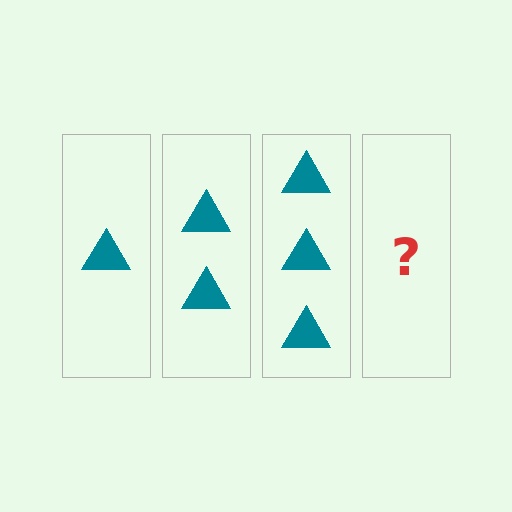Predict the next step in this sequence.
The next step is 4 triangles.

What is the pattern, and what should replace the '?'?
The pattern is that each step adds one more triangle. The '?' should be 4 triangles.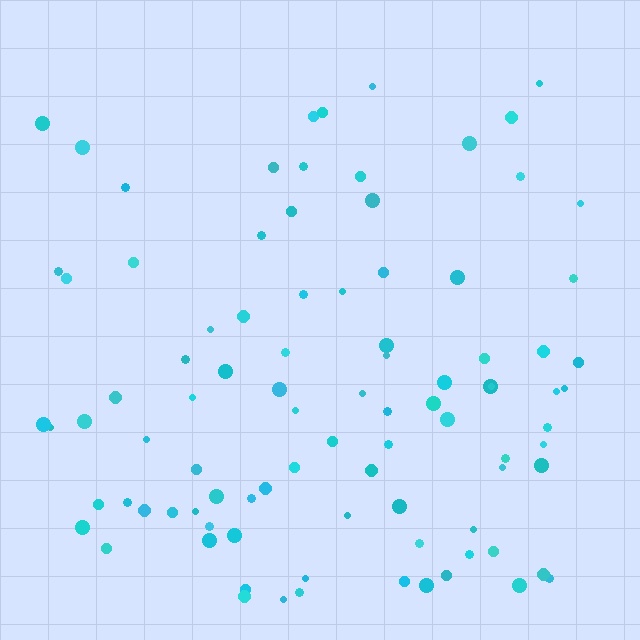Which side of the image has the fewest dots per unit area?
The top.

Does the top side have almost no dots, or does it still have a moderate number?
Still a moderate number, just noticeably fewer than the bottom.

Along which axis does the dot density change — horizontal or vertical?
Vertical.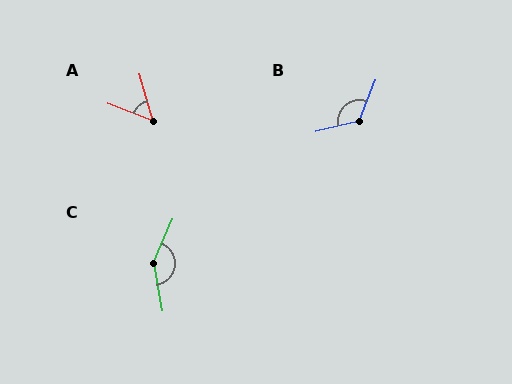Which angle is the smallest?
A, at approximately 53 degrees.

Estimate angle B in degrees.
Approximately 124 degrees.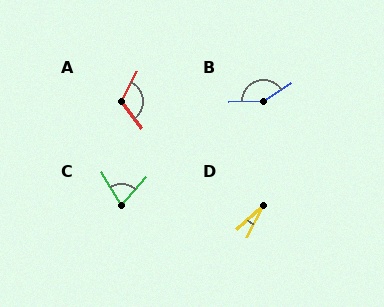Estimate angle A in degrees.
Approximately 116 degrees.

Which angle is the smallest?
D, at approximately 20 degrees.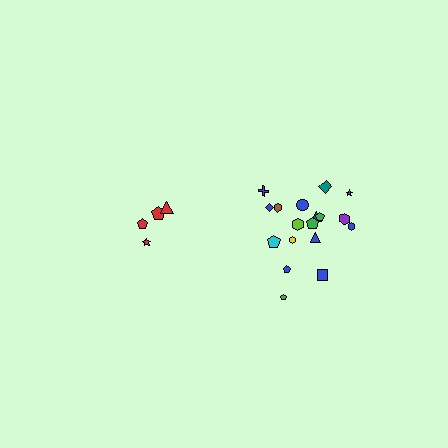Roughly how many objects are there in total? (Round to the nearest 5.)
Roughly 20 objects in total.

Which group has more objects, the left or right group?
The right group.